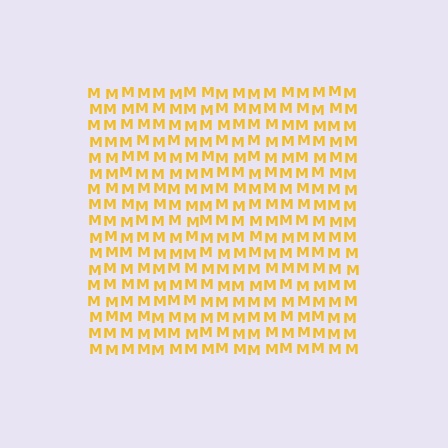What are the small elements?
The small elements are letter M's.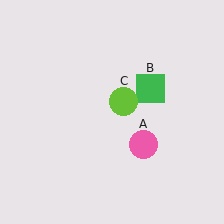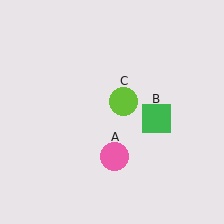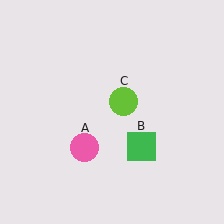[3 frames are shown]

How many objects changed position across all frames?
2 objects changed position: pink circle (object A), green square (object B).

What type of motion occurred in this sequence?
The pink circle (object A), green square (object B) rotated clockwise around the center of the scene.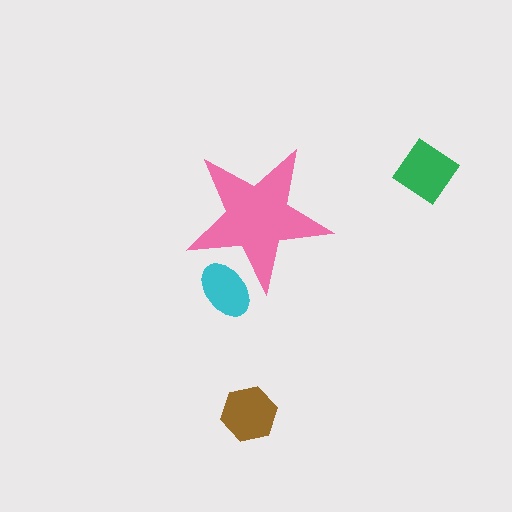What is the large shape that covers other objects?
A pink star.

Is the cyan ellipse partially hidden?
Yes, the cyan ellipse is partially hidden behind the pink star.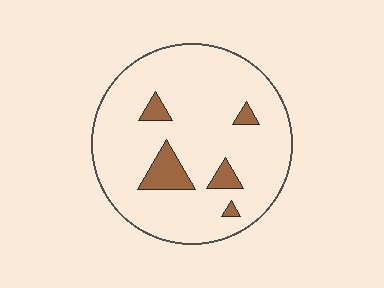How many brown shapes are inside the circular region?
5.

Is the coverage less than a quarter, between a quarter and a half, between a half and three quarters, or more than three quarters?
Less than a quarter.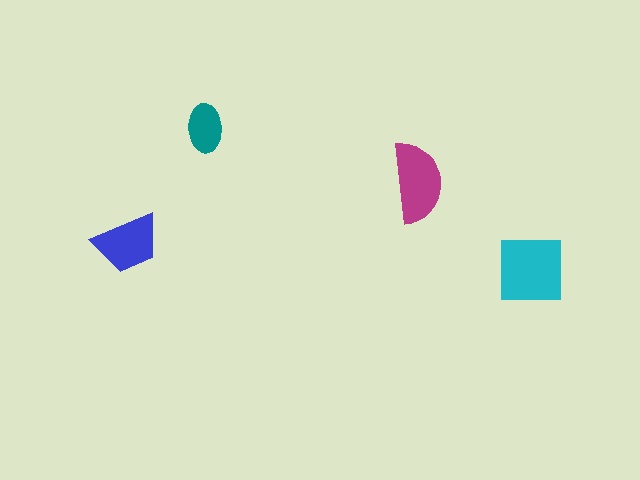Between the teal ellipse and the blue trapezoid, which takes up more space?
The blue trapezoid.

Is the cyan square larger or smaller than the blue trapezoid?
Larger.